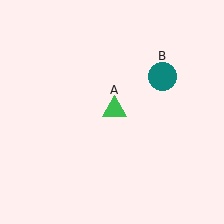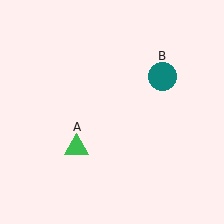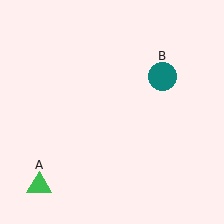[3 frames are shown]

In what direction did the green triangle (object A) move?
The green triangle (object A) moved down and to the left.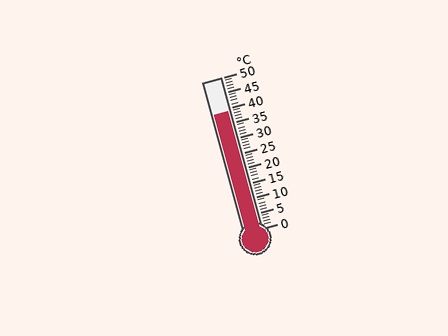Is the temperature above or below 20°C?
The temperature is above 20°C.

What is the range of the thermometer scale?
The thermometer scale ranges from 0°C to 50°C.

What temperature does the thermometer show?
The thermometer shows approximately 39°C.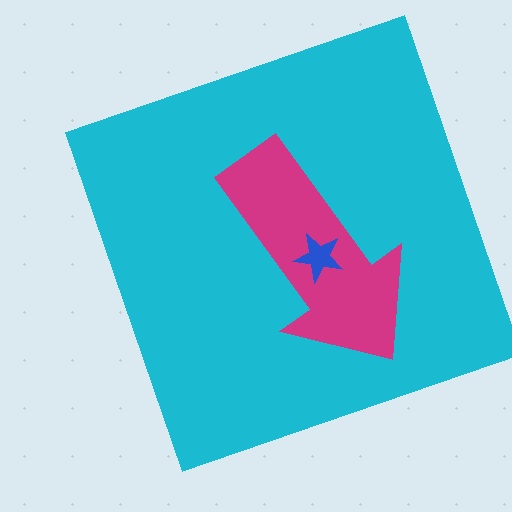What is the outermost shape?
The cyan square.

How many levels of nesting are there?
3.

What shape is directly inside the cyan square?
The magenta arrow.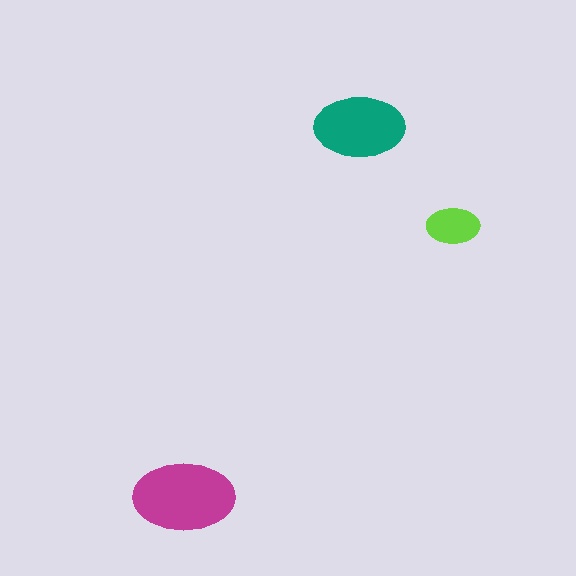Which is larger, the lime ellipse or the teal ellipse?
The teal one.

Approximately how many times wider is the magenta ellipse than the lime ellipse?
About 2 times wider.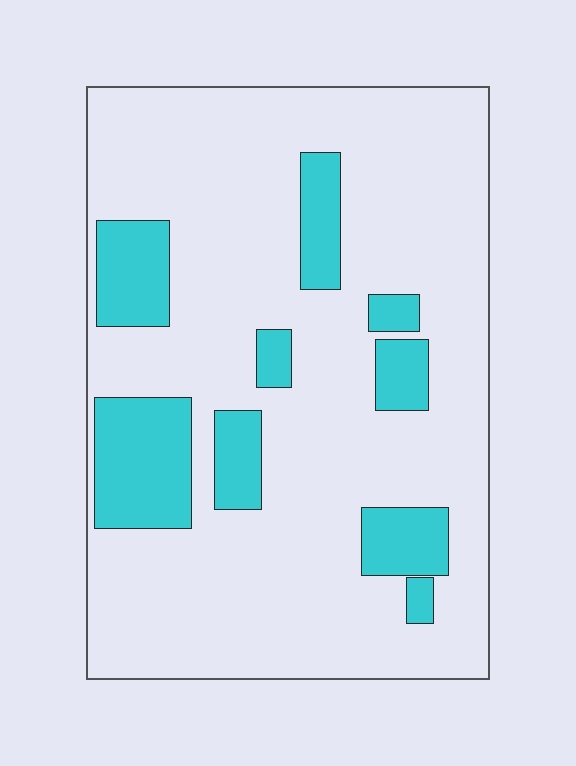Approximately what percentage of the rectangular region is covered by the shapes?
Approximately 20%.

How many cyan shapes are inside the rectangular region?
9.